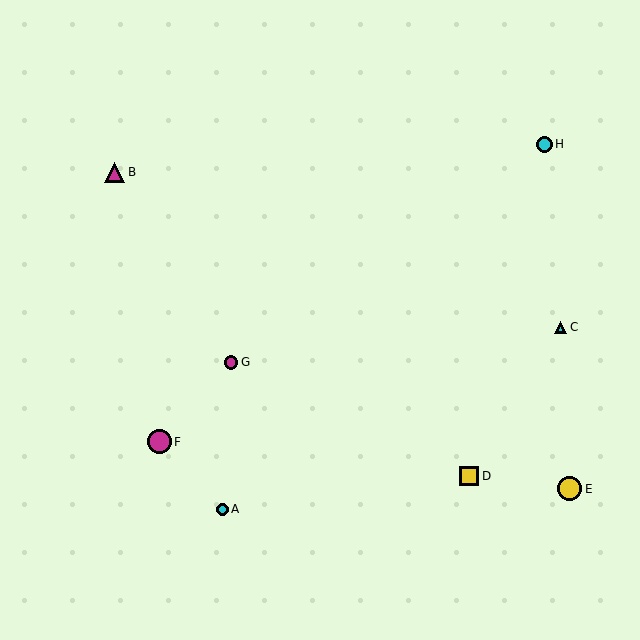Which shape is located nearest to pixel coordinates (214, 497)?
The cyan circle (labeled A) at (222, 509) is nearest to that location.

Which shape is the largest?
The yellow circle (labeled E) is the largest.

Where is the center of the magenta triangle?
The center of the magenta triangle is at (115, 172).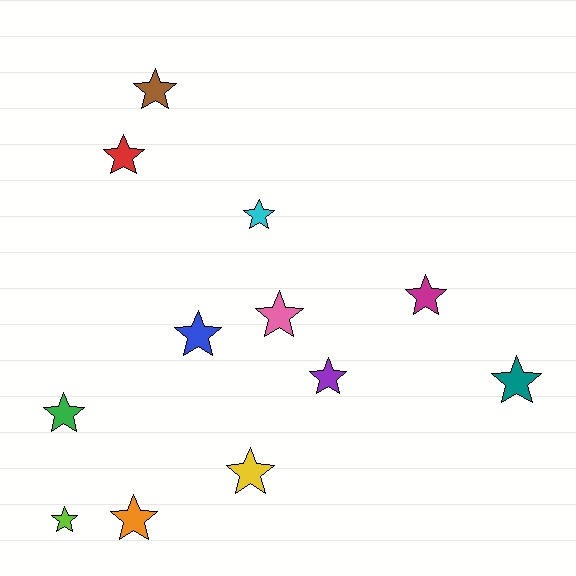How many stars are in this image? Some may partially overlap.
There are 12 stars.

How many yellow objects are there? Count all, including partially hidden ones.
There is 1 yellow object.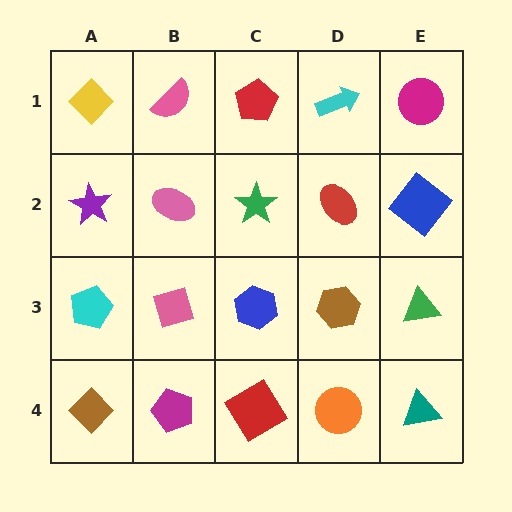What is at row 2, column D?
A red ellipse.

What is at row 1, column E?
A magenta circle.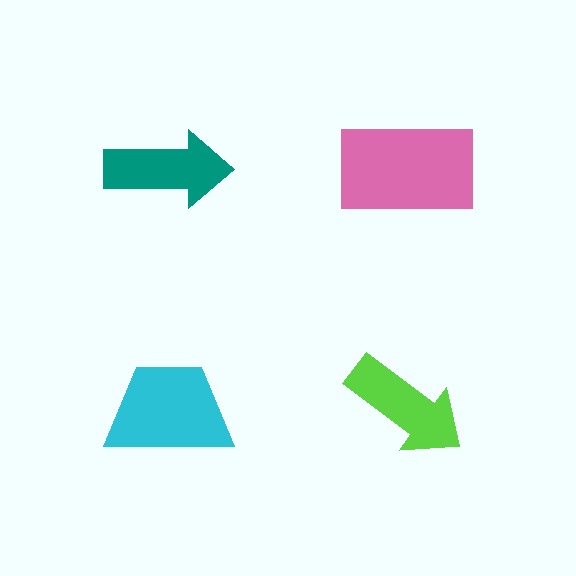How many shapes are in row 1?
2 shapes.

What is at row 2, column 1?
A cyan trapezoid.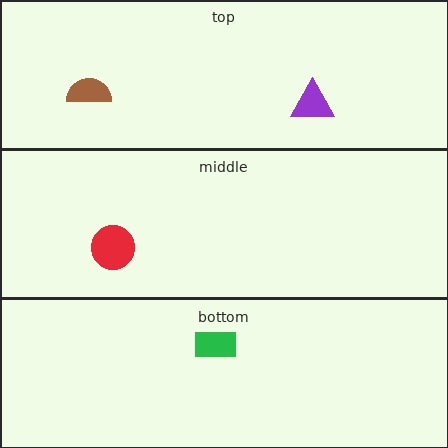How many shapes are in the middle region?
1.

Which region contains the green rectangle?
The bottom region.